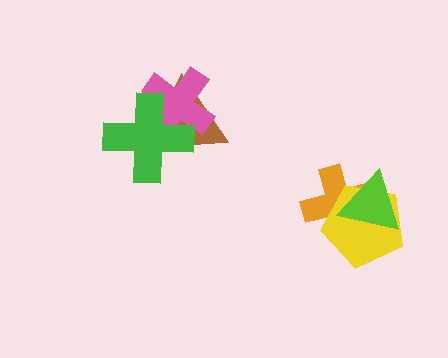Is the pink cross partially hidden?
Yes, it is partially covered by another shape.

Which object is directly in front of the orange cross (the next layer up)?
The yellow pentagon is directly in front of the orange cross.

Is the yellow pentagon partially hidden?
Yes, it is partially covered by another shape.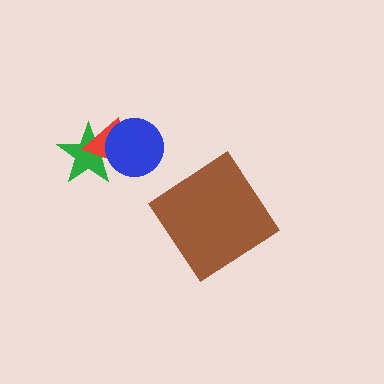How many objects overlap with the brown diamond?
0 objects overlap with the brown diamond.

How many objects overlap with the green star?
2 objects overlap with the green star.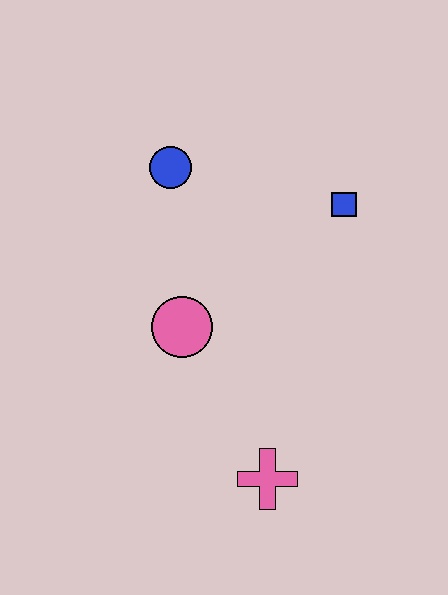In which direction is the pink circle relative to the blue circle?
The pink circle is below the blue circle.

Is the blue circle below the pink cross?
No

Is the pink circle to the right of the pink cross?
No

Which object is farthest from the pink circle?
The blue square is farthest from the pink circle.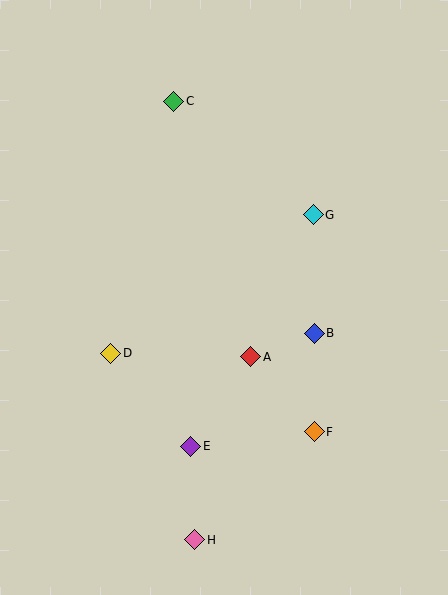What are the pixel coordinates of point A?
Point A is at (251, 357).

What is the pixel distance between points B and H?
The distance between B and H is 239 pixels.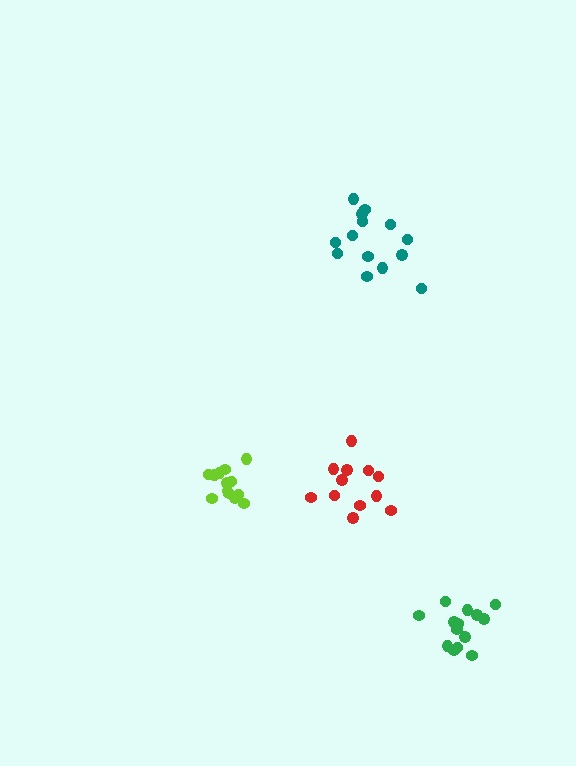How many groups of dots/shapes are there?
There are 4 groups.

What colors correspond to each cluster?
The clusters are colored: red, lime, teal, green.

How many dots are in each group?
Group 1: 12 dots, Group 2: 13 dots, Group 3: 14 dots, Group 4: 14 dots (53 total).